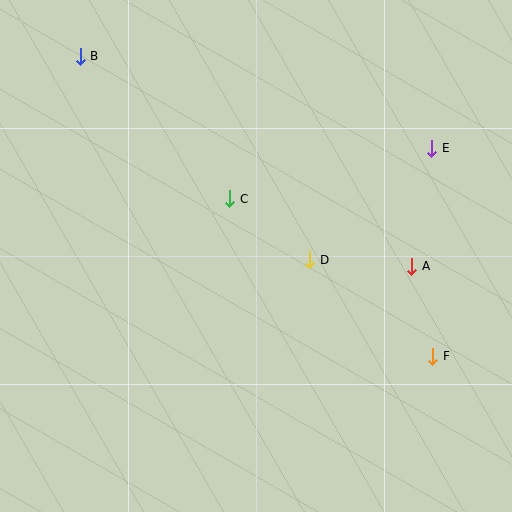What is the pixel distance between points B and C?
The distance between B and C is 206 pixels.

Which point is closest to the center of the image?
Point D at (310, 260) is closest to the center.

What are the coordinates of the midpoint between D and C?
The midpoint between D and C is at (270, 229).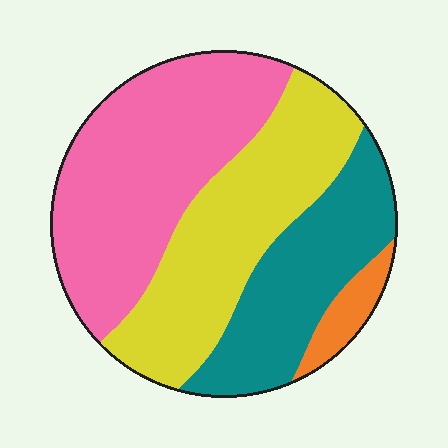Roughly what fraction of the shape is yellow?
Yellow covers roughly 30% of the shape.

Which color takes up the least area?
Orange, at roughly 5%.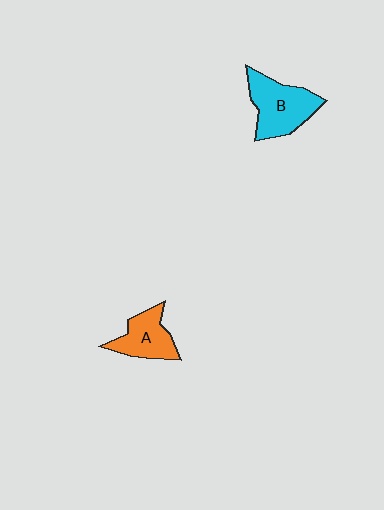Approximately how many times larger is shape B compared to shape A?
Approximately 1.4 times.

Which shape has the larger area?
Shape B (cyan).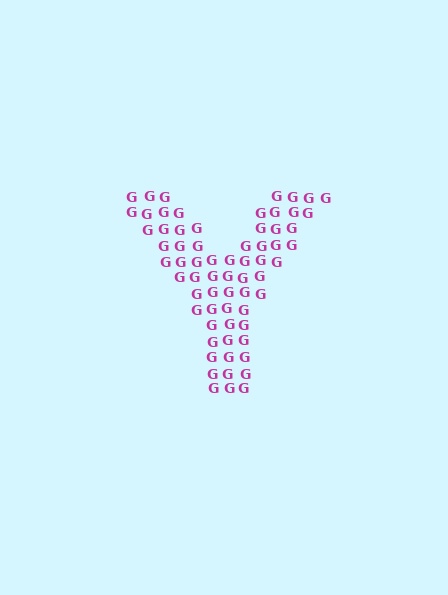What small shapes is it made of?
It is made of small letter G's.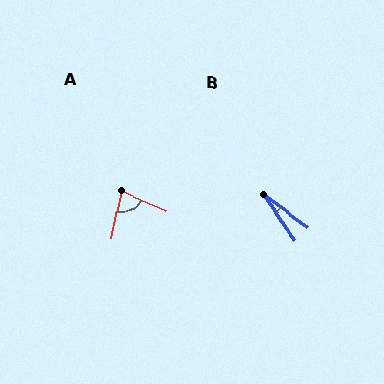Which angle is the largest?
A, at approximately 78 degrees.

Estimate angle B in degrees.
Approximately 18 degrees.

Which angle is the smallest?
B, at approximately 18 degrees.